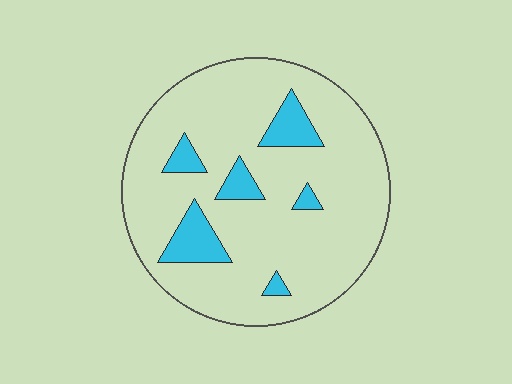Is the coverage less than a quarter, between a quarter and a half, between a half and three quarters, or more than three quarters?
Less than a quarter.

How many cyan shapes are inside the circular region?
6.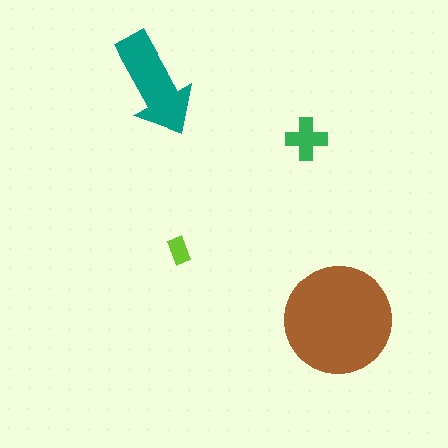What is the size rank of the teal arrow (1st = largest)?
2nd.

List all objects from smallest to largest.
The lime rectangle, the green cross, the teal arrow, the brown circle.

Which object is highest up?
The teal arrow is topmost.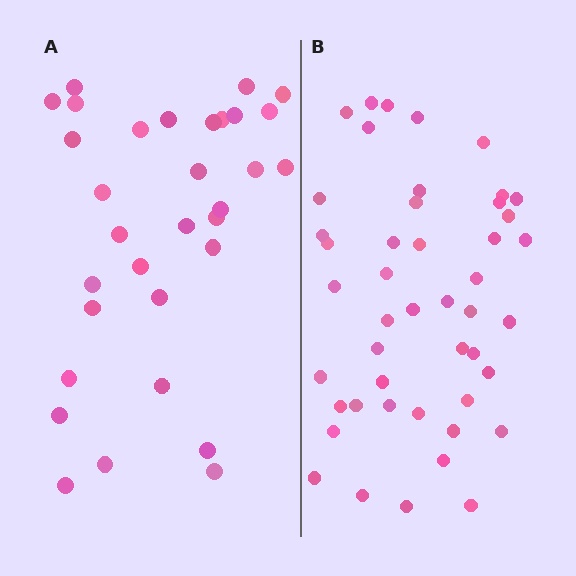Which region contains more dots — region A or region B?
Region B (the right region) has more dots.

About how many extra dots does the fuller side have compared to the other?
Region B has approximately 15 more dots than region A.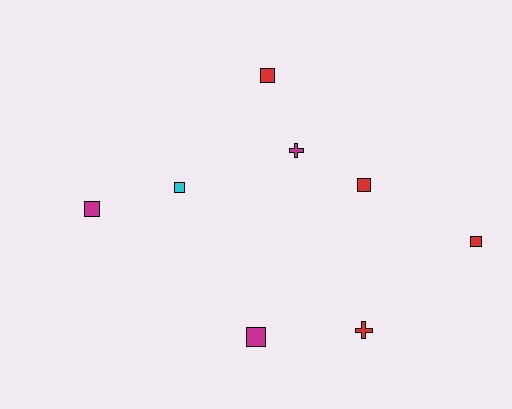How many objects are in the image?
There are 8 objects.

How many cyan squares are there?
There is 1 cyan square.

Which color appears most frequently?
Red, with 4 objects.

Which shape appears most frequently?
Square, with 6 objects.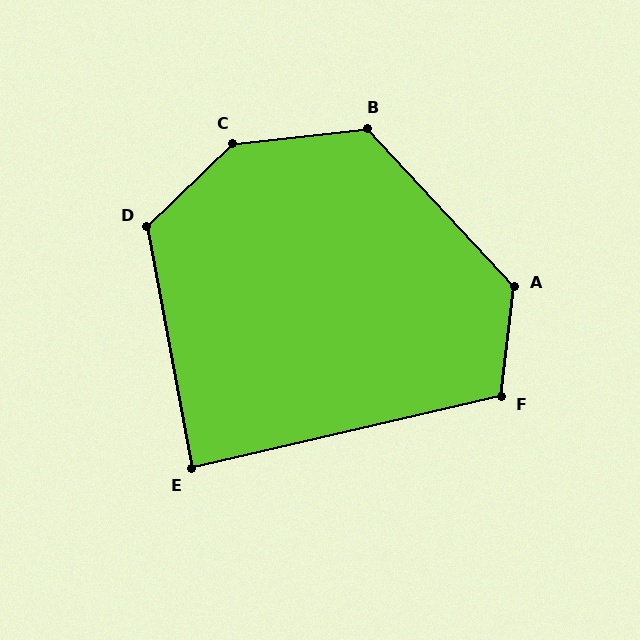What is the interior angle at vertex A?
Approximately 131 degrees (obtuse).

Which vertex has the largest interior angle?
C, at approximately 142 degrees.